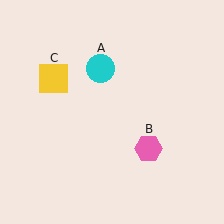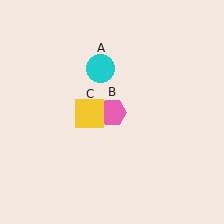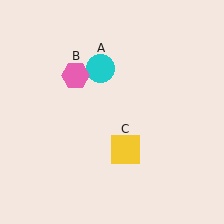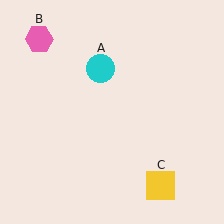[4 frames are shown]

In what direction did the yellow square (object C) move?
The yellow square (object C) moved down and to the right.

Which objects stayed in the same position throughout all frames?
Cyan circle (object A) remained stationary.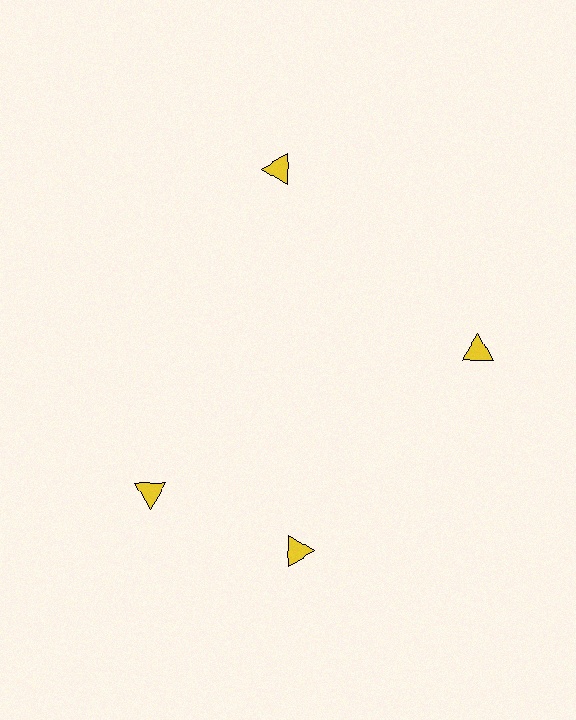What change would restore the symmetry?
The symmetry would be restored by rotating it back into even spacing with its neighbors so that all 4 triangles sit at equal angles and equal distance from the center.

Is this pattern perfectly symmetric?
No. The 4 yellow triangles are arranged in a ring, but one element near the 9 o'clock position is rotated out of alignment along the ring, breaking the 4-fold rotational symmetry.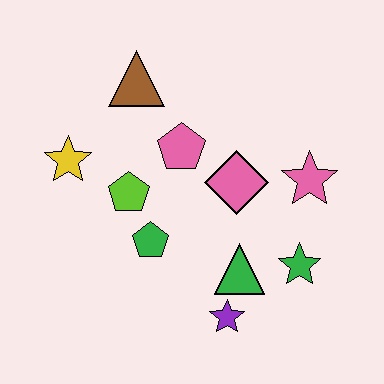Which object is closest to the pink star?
The pink diamond is closest to the pink star.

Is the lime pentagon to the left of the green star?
Yes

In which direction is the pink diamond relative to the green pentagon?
The pink diamond is to the right of the green pentagon.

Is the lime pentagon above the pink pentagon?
No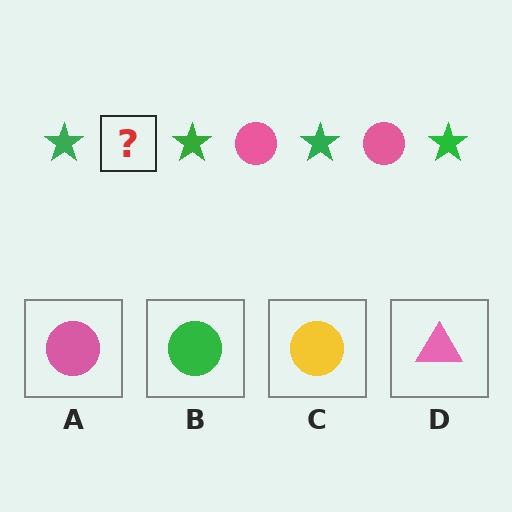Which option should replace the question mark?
Option A.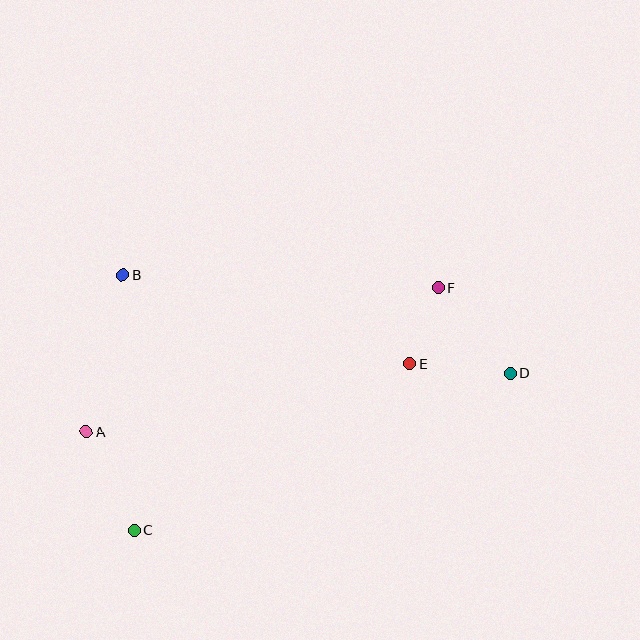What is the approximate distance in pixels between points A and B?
The distance between A and B is approximately 161 pixels.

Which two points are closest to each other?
Points E and F are closest to each other.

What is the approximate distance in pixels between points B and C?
The distance between B and C is approximately 255 pixels.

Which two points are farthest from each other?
Points A and D are farthest from each other.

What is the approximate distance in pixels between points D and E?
The distance between D and E is approximately 101 pixels.